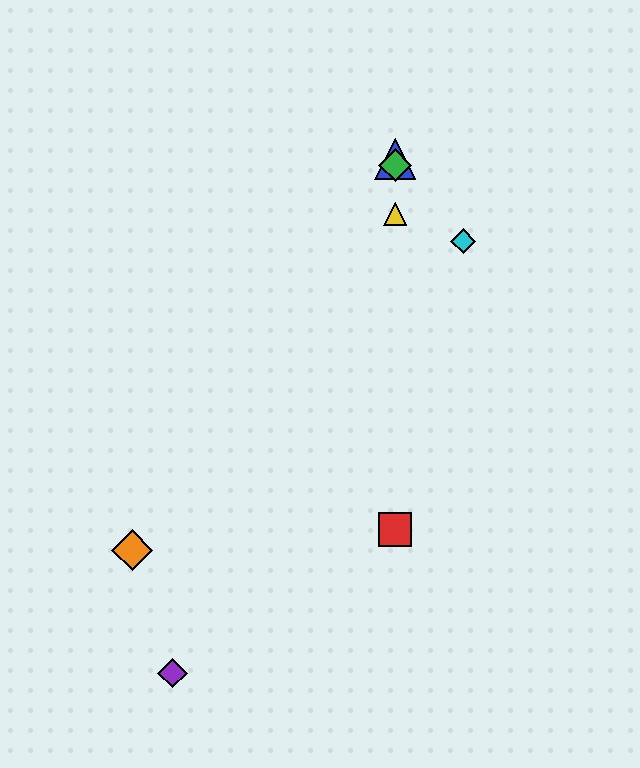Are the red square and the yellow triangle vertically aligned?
Yes, both are at x≈395.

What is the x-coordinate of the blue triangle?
The blue triangle is at x≈395.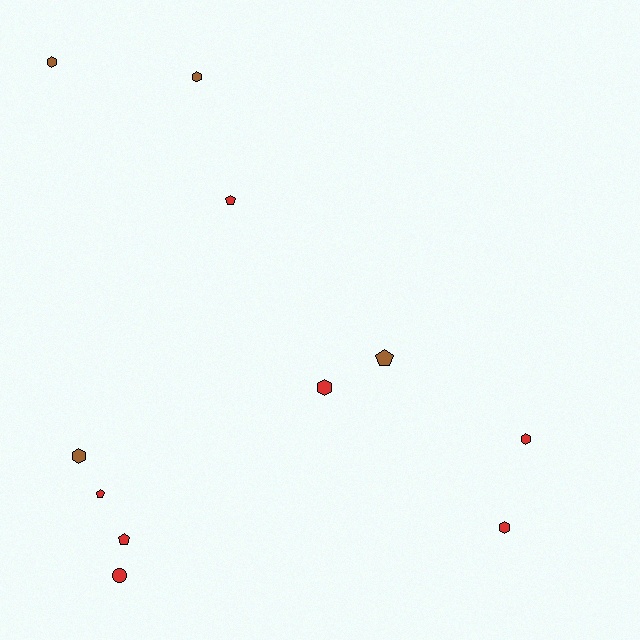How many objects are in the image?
There are 11 objects.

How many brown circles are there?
There are no brown circles.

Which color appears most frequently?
Red, with 7 objects.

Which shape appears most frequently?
Hexagon, with 6 objects.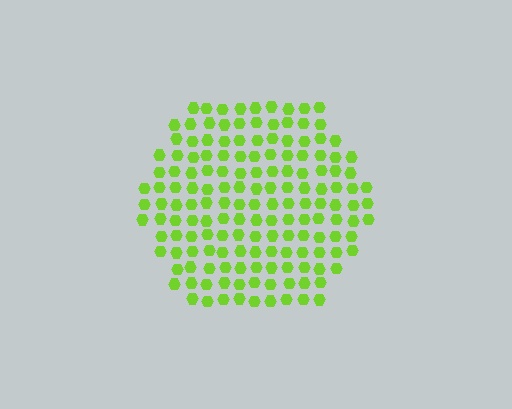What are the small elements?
The small elements are hexagons.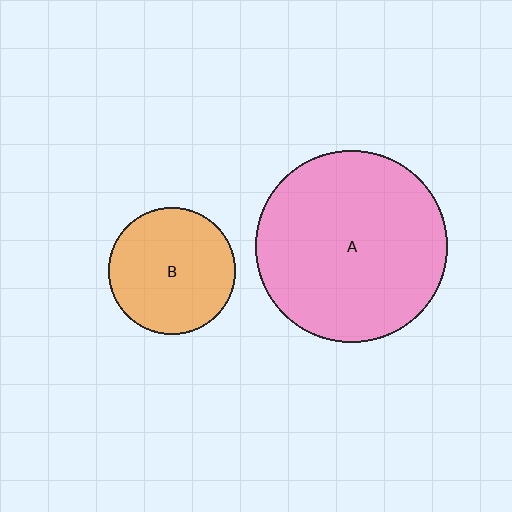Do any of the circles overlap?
No, none of the circles overlap.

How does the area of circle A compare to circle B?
Approximately 2.3 times.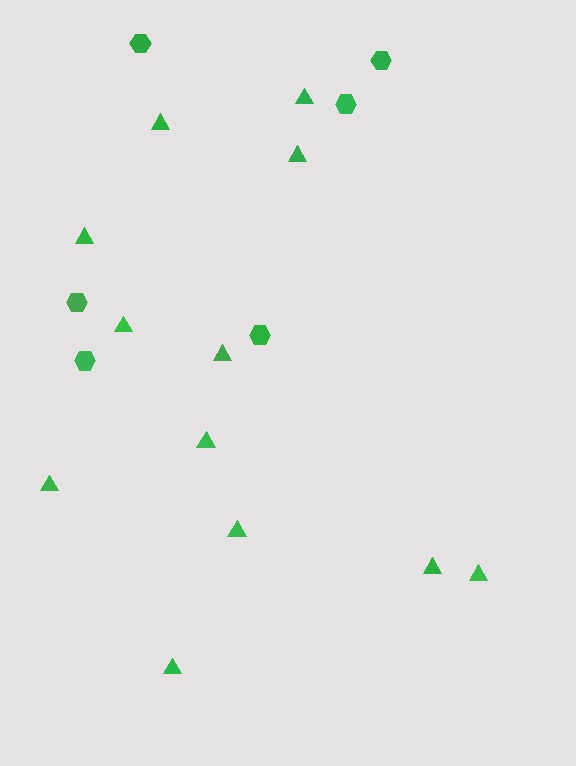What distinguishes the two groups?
There are 2 groups: one group of hexagons (6) and one group of triangles (12).